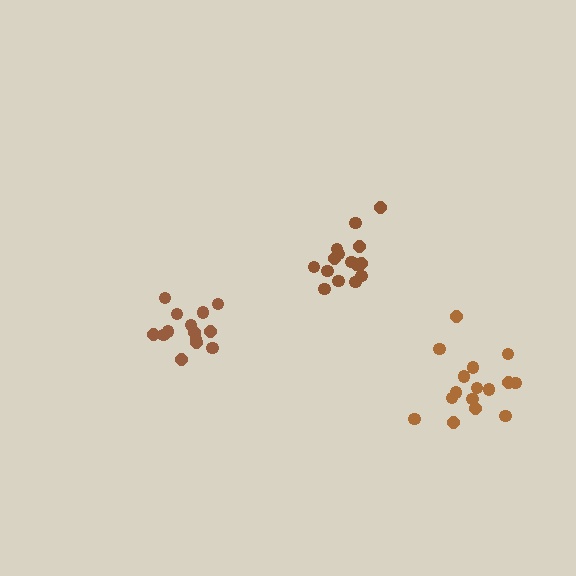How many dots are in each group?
Group 1: 14 dots, Group 2: 16 dots, Group 3: 15 dots (45 total).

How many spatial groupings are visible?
There are 3 spatial groupings.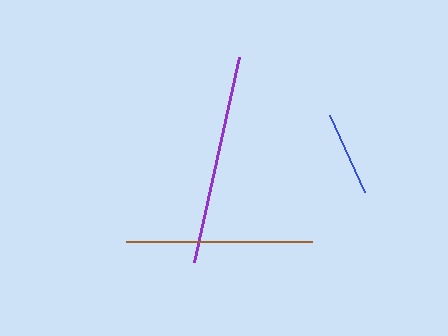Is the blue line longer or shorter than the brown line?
The brown line is longer than the blue line.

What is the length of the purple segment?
The purple segment is approximately 210 pixels long.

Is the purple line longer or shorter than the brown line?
The purple line is longer than the brown line.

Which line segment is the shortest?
The blue line is the shortest at approximately 84 pixels.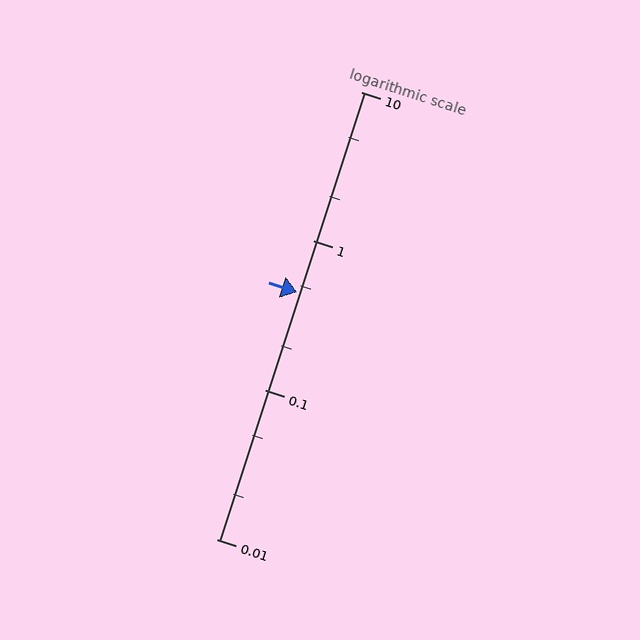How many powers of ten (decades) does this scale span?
The scale spans 3 decades, from 0.01 to 10.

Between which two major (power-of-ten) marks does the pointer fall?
The pointer is between 0.1 and 1.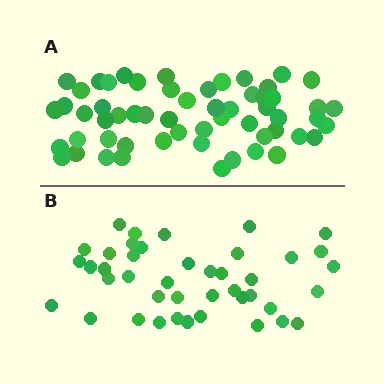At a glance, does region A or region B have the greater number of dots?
Region A (the top region) has more dots.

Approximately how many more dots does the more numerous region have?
Region A has approximately 15 more dots than region B.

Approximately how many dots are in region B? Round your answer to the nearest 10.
About 40 dots. (The exact count is 42, which rounds to 40.)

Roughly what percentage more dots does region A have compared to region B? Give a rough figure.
About 35% more.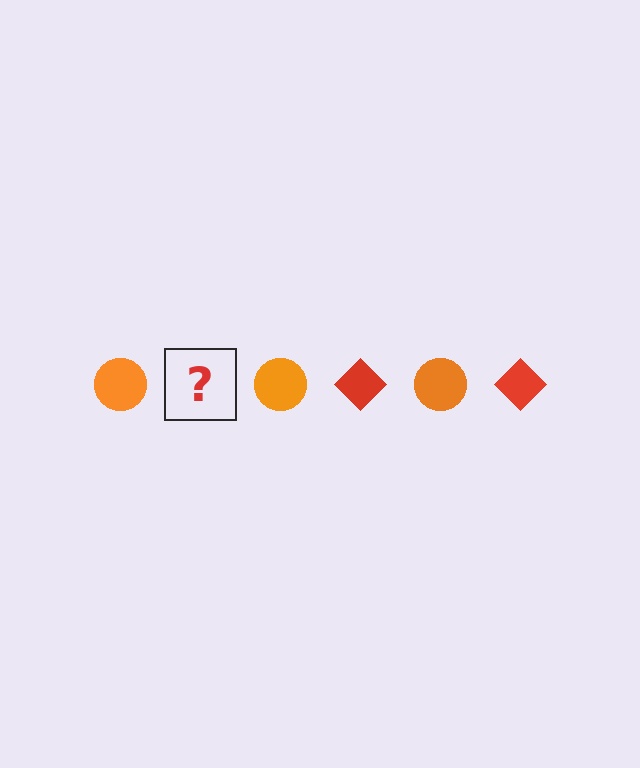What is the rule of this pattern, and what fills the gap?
The rule is that the pattern alternates between orange circle and red diamond. The gap should be filled with a red diamond.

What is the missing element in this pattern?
The missing element is a red diamond.